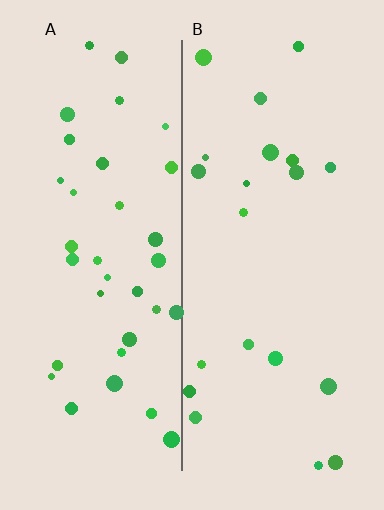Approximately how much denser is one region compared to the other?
Approximately 1.8× — region A over region B.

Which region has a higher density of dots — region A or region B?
A (the left).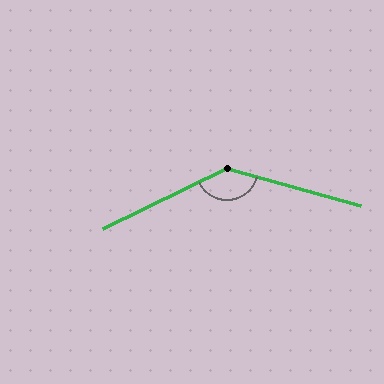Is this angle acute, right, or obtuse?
It is obtuse.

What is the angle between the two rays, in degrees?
Approximately 139 degrees.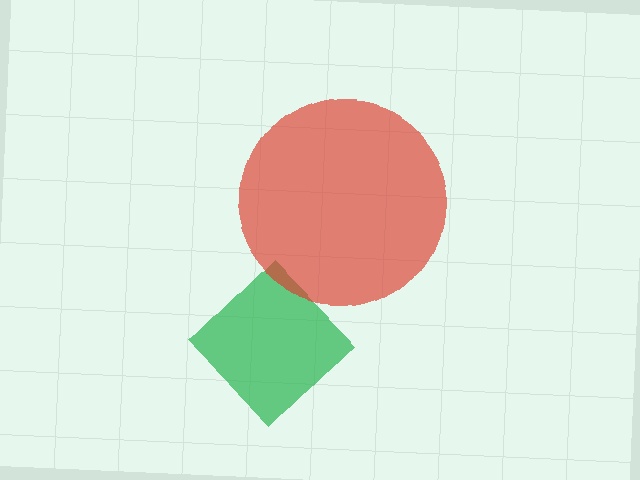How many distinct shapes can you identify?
There are 2 distinct shapes: a green diamond, a red circle.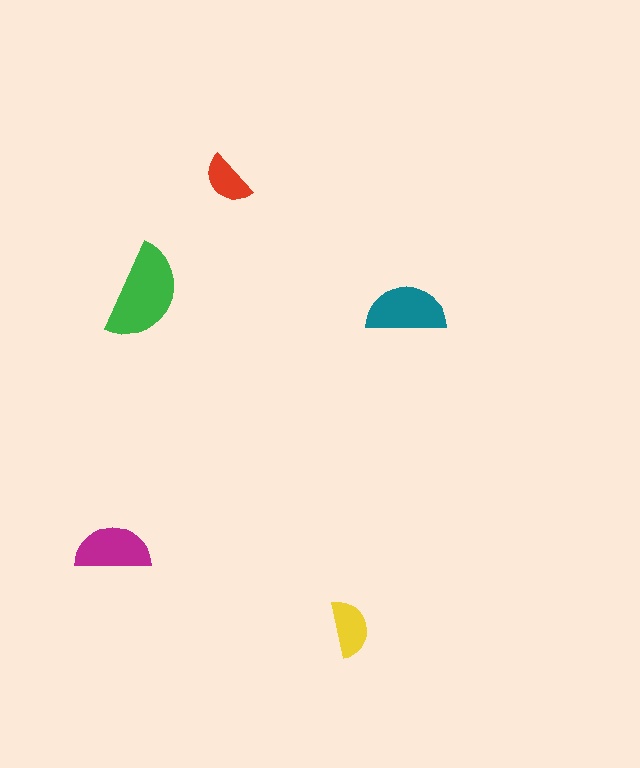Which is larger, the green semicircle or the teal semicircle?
The green one.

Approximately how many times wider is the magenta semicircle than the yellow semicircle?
About 1.5 times wider.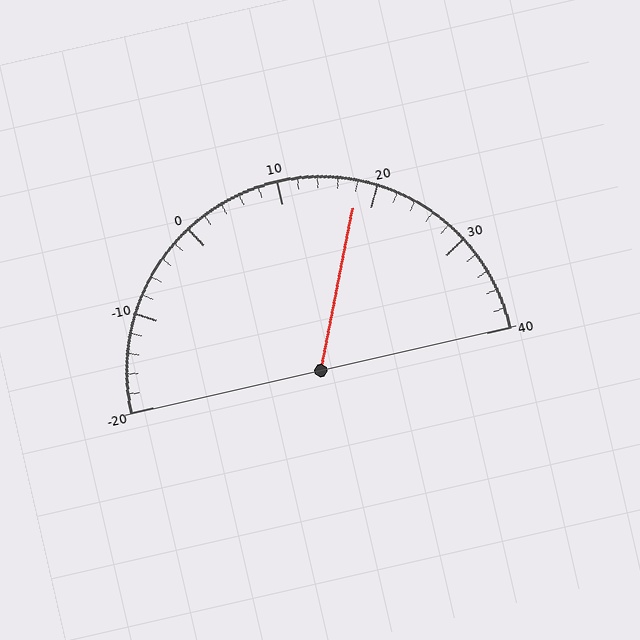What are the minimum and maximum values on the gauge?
The gauge ranges from -20 to 40.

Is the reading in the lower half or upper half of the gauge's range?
The reading is in the upper half of the range (-20 to 40).